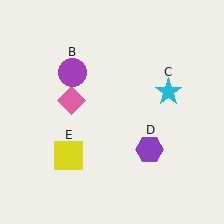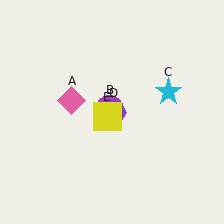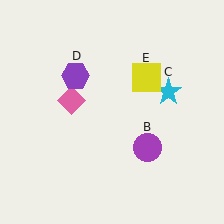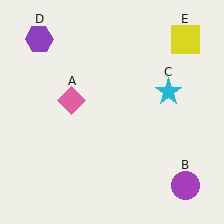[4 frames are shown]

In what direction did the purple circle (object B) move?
The purple circle (object B) moved down and to the right.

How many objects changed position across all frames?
3 objects changed position: purple circle (object B), purple hexagon (object D), yellow square (object E).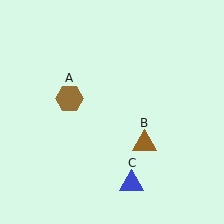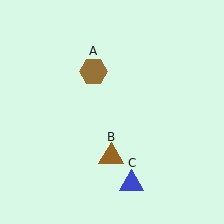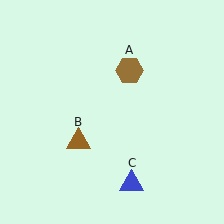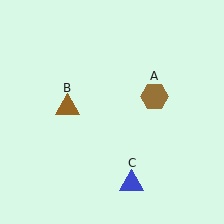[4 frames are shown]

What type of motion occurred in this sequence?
The brown hexagon (object A), brown triangle (object B) rotated clockwise around the center of the scene.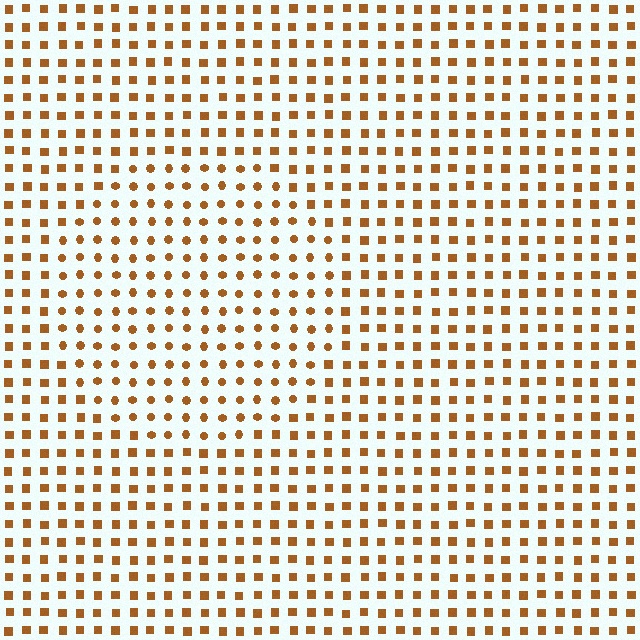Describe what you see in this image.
The image is filled with small brown elements arranged in a uniform grid. A circle-shaped region contains circles, while the surrounding area contains squares. The boundary is defined purely by the change in element shape.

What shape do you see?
I see a circle.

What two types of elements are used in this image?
The image uses circles inside the circle region and squares outside it.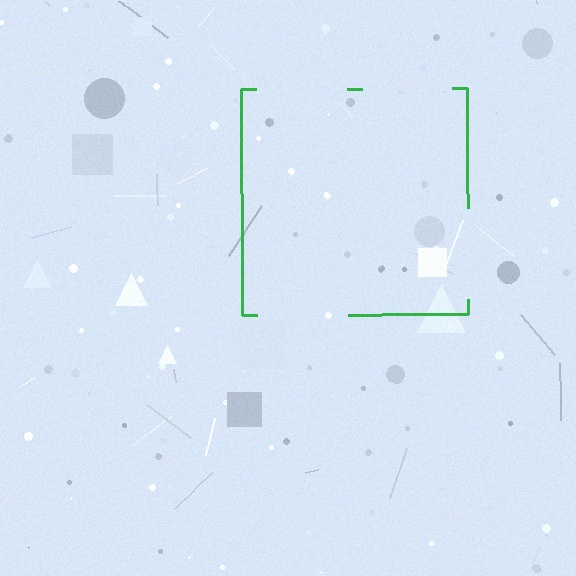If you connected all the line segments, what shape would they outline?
They would outline a square.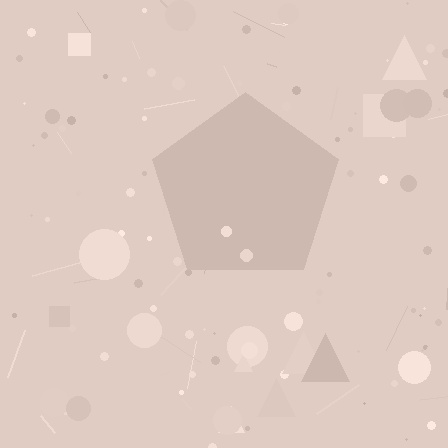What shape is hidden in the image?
A pentagon is hidden in the image.